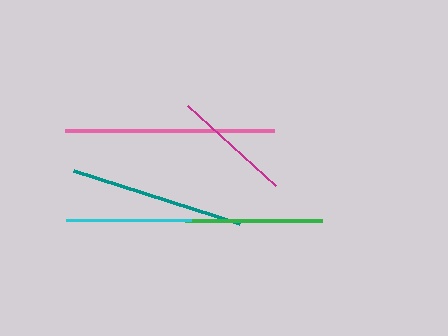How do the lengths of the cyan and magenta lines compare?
The cyan and magenta lines are approximately the same length.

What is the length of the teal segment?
The teal segment is approximately 174 pixels long.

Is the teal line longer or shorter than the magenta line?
The teal line is longer than the magenta line.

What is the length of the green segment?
The green segment is approximately 137 pixels long.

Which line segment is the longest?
The pink line is the longest at approximately 209 pixels.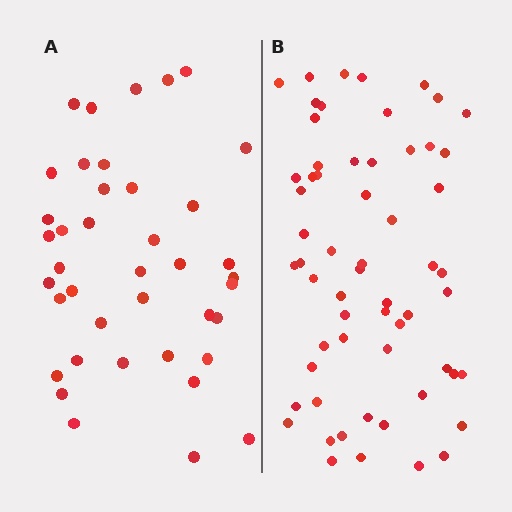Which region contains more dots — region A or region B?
Region B (the right region) has more dots.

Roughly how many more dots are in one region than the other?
Region B has approximately 20 more dots than region A.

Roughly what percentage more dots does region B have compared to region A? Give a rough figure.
About 50% more.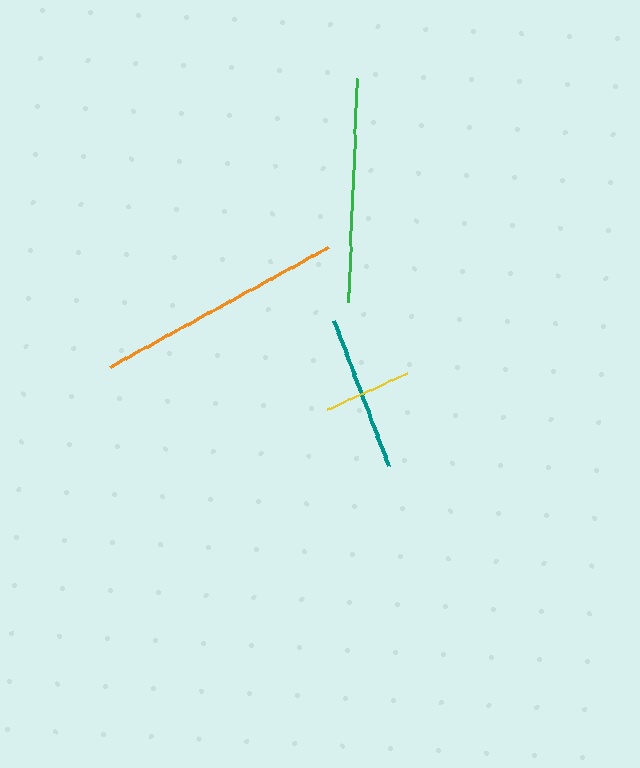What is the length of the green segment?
The green segment is approximately 224 pixels long.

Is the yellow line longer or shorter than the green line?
The green line is longer than the yellow line.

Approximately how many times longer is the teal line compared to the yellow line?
The teal line is approximately 1.8 times the length of the yellow line.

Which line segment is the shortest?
The yellow line is the shortest at approximately 87 pixels.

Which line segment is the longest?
The orange line is the longest at approximately 248 pixels.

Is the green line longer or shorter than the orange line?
The orange line is longer than the green line.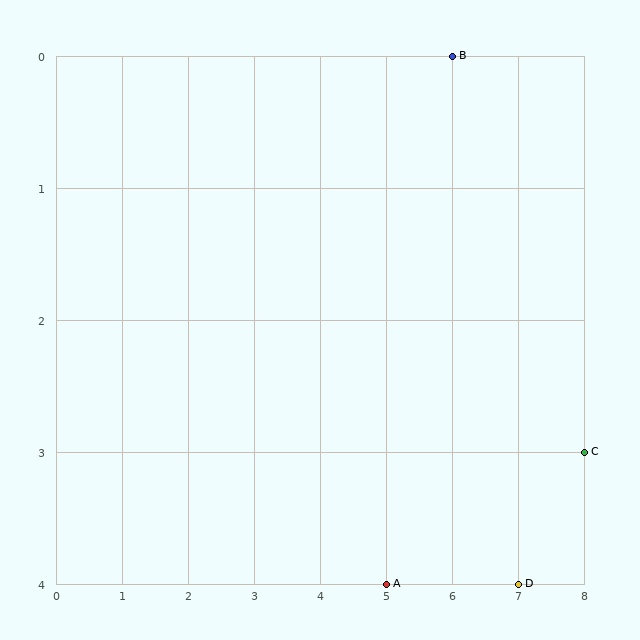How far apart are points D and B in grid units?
Points D and B are 1 column and 4 rows apart (about 4.1 grid units diagonally).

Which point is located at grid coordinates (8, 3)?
Point C is at (8, 3).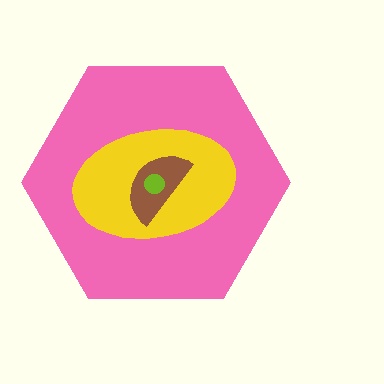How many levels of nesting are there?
4.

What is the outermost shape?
The pink hexagon.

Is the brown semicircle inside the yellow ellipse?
Yes.